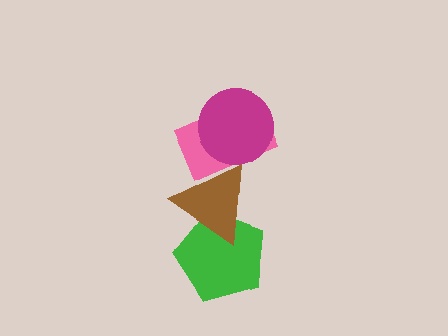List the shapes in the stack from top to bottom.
From top to bottom: the magenta circle, the pink rectangle, the brown triangle, the green pentagon.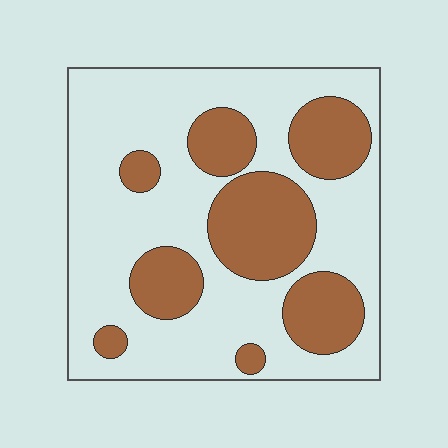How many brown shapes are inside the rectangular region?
8.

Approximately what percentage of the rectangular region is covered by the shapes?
Approximately 30%.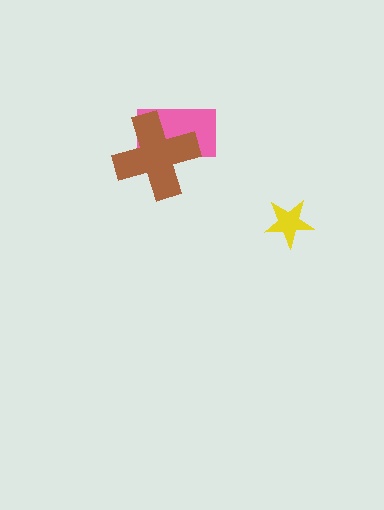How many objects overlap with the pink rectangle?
1 object overlaps with the pink rectangle.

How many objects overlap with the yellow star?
0 objects overlap with the yellow star.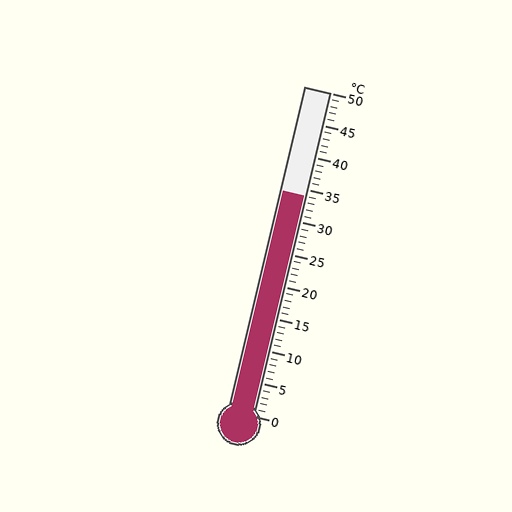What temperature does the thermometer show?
The thermometer shows approximately 34°C.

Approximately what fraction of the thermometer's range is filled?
The thermometer is filled to approximately 70% of its range.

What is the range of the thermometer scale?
The thermometer scale ranges from 0°C to 50°C.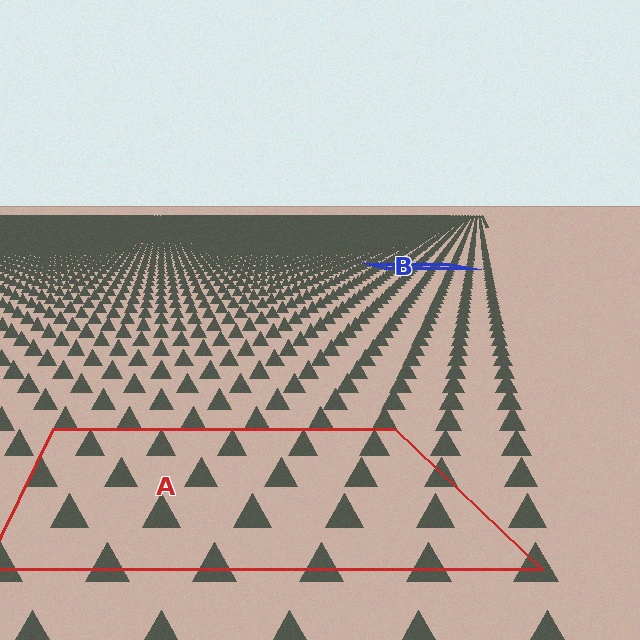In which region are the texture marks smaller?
The texture marks are smaller in region B, because it is farther away.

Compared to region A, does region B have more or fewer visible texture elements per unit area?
Region B has more texture elements per unit area — they are packed more densely because it is farther away.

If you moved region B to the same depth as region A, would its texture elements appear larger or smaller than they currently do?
They would appear larger. At a closer depth, the same texture elements are projected at a bigger on-screen size.